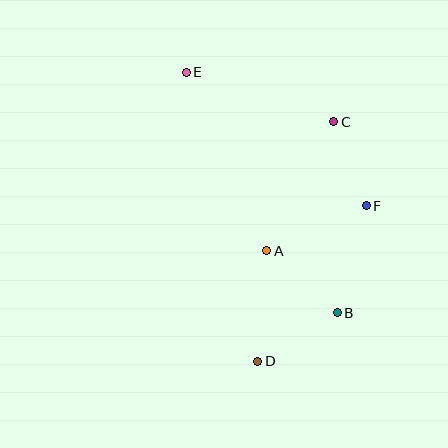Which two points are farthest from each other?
Points D and E are farthest from each other.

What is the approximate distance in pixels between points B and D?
The distance between B and D is approximately 93 pixels.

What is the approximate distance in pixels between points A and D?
The distance between A and D is approximately 111 pixels.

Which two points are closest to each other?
Points C and F are closest to each other.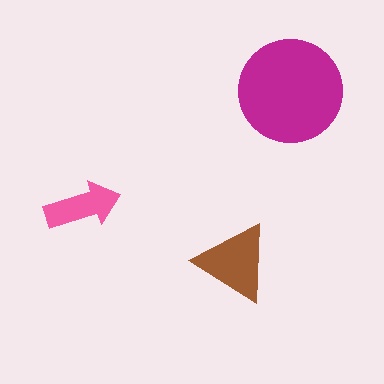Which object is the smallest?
The pink arrow.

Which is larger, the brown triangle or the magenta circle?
The magenta circle.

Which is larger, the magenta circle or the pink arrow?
The magenta circle.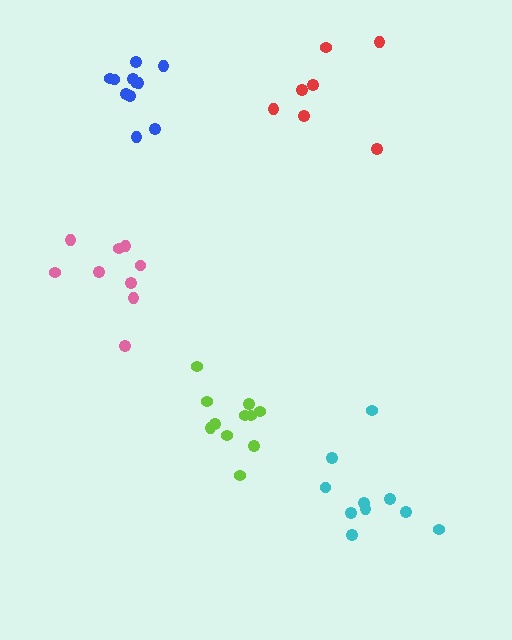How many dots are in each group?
Group 1: 7 dots, Group 2: 9 dots, Group 3: 11 dots, Group 4: 10 dots, Group 5: 11 dots (48 total).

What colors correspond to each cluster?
The clusters are colored: red, pink, lime, cyan, blue.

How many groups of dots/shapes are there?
There are 5 groups.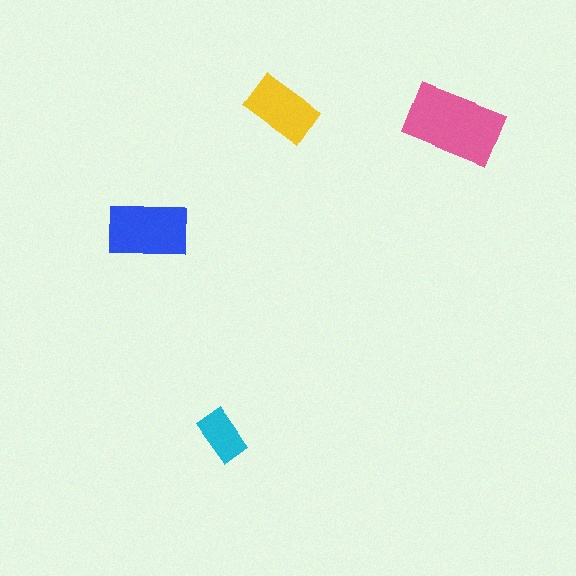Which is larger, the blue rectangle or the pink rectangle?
The pink one.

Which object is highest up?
The yellow rectangle is topmost.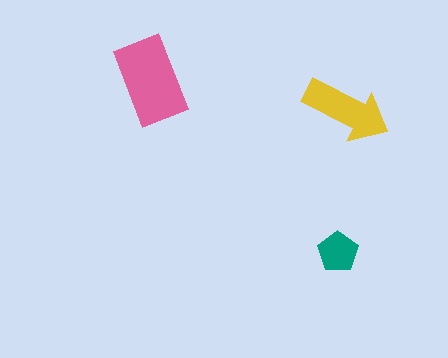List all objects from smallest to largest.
The teal pentagon, the yellow arrow, the pink rectangle.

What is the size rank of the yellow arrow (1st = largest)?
2nd.